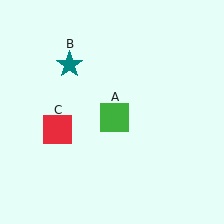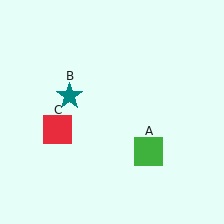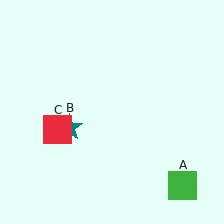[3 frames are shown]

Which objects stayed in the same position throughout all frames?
Red square (object C) remained stationary.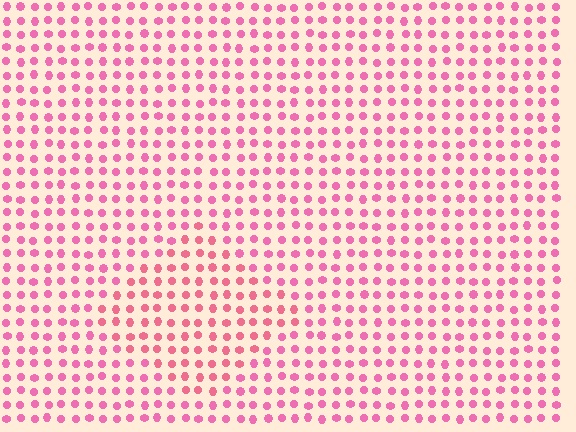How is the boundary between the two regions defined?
The boundary is defined purely by a slight shift in hue (about 17 degrees). Spacing, size, and orientation are identical on both sides.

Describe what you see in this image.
The image is filled with small pink elements in a uniform arrangement. A diamond-shaped region is visible where the elements are tinted to a slightly different hue, forming a subtle color boundary.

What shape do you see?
I see a diamond.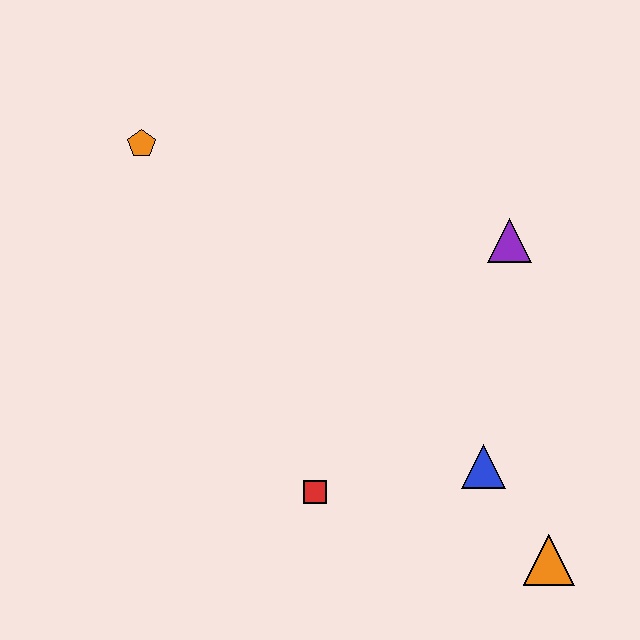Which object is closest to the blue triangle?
The orange triangle is closest to the blue triangle.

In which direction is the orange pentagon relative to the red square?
The orange pentagon is above the red square.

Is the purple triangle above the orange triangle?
Yes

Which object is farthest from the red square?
The orange pentagon is farthest from the red square.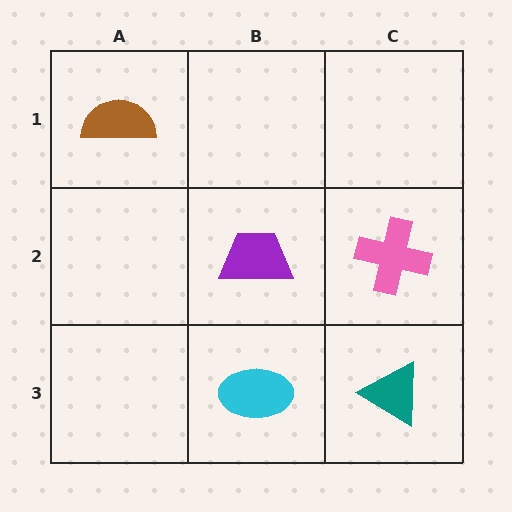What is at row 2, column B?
A purple trapezoid.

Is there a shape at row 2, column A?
No, that cell is empty.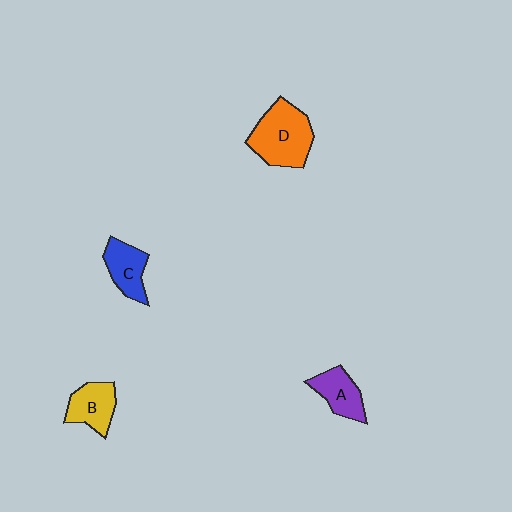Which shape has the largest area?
Shape D (orange).